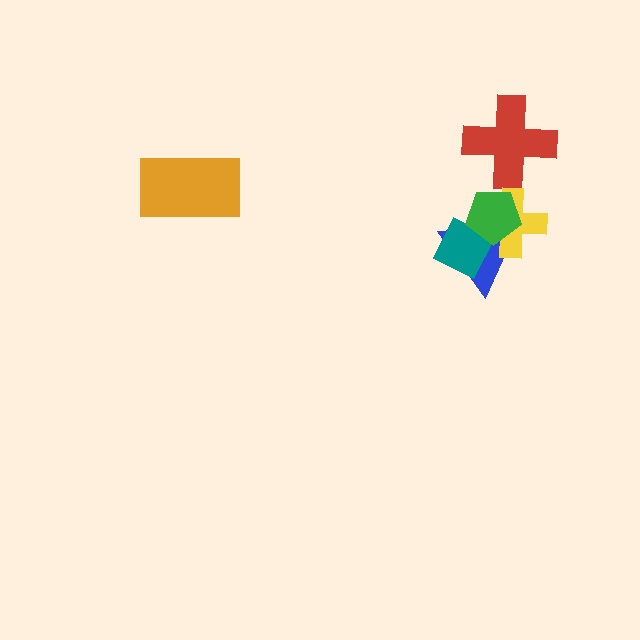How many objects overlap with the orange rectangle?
0 objects overlap with the orange rectangle.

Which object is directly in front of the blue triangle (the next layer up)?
The teal diamond is directly in front of the blue triangle.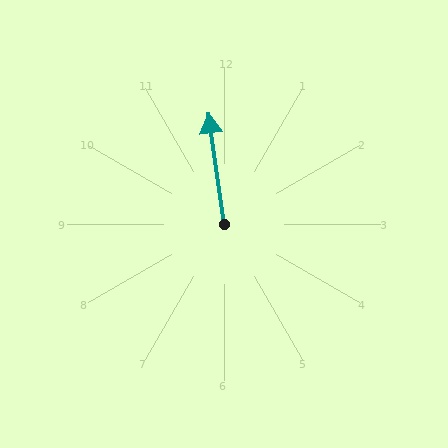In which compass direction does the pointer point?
North.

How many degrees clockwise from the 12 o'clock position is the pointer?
Approximately 352 degrees.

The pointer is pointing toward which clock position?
Roughly 12 o'clock.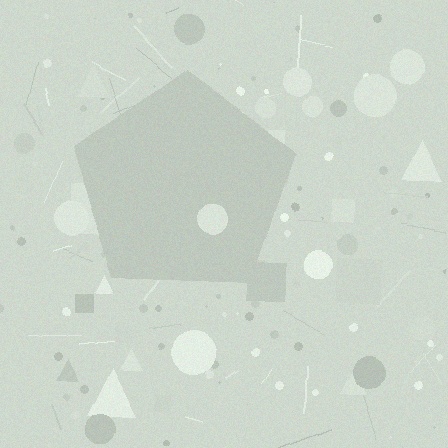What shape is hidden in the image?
A pentagon is hidden in the image.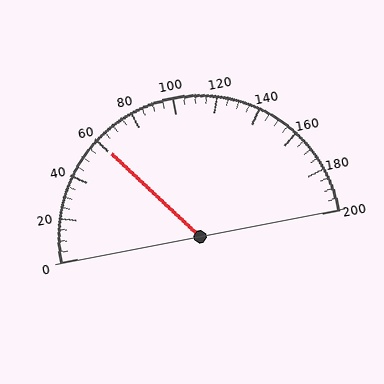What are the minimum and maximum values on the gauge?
The gauge ranges from 0 to 200.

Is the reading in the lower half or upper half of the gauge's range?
The reading is in the lower half of the range (0 to 200).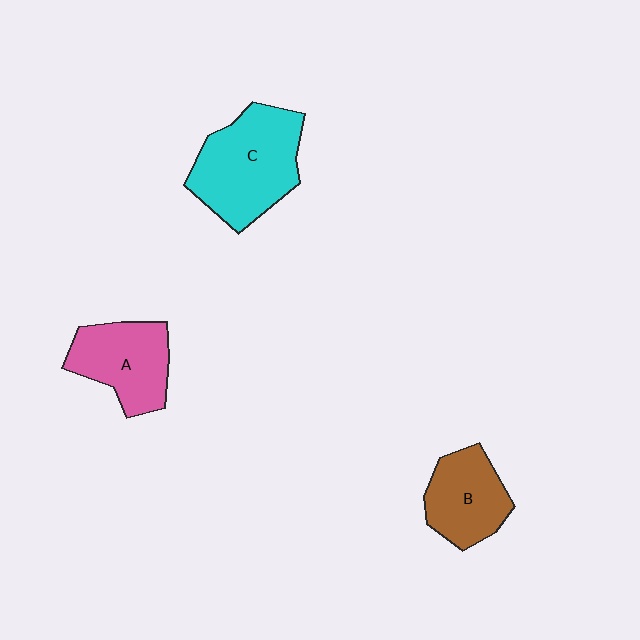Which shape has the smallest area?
Shape B (brown).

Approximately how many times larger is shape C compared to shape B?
Approximately 1.5 times.